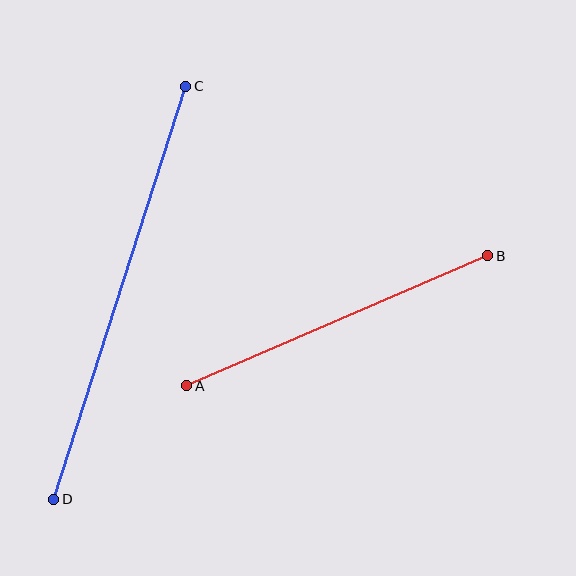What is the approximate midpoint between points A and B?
The midpoint is at approximately (337, 321) pixels.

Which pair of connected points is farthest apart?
Points C and D are farthest apart.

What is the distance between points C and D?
The distance is approximately 434 pixels.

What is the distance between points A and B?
The distance is approximately 328 pixels.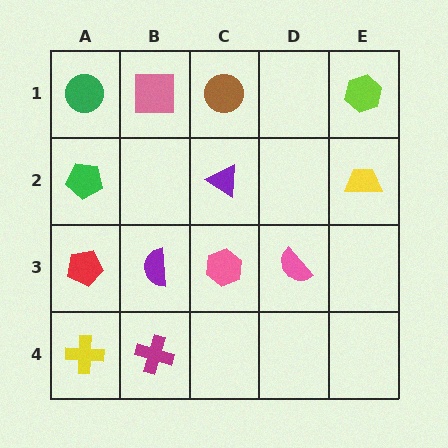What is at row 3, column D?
A pink semicircle.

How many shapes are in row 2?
3 shapes.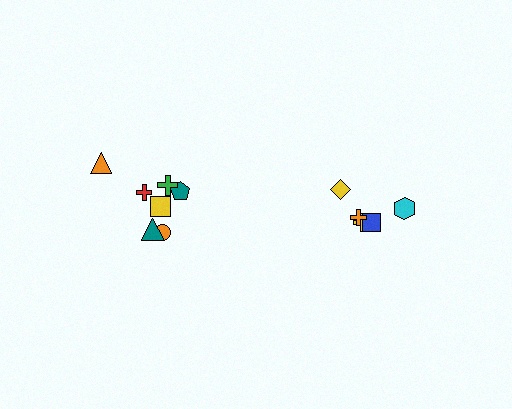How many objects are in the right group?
There are 5 objects.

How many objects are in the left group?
There are 7 objects.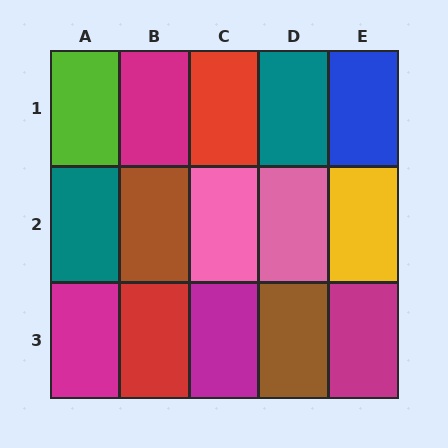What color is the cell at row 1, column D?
Teal.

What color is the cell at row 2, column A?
Teal.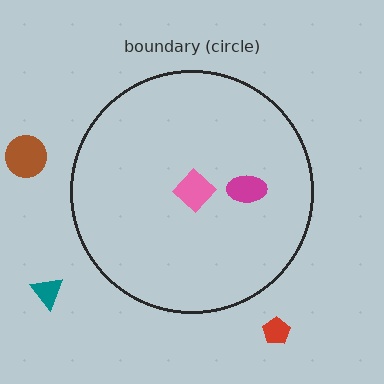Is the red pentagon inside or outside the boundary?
Outside.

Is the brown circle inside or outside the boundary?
Outside.